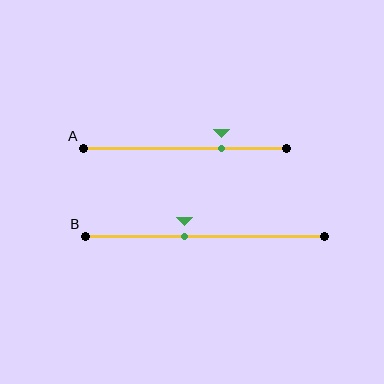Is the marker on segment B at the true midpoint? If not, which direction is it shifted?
No, the marker on segment B is shifted to the left by about 9% of the segment length.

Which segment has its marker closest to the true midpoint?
Segment B has its marker closest to the true midpoint.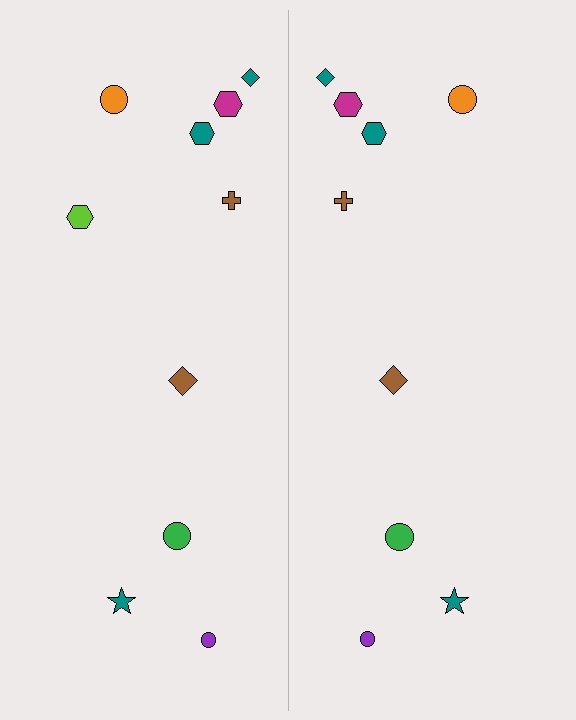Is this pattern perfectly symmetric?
No, the pattern is not perfectly symmetric. A lime hexagon is missing from the right side.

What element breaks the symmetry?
A lime hexagon is missing from the right side.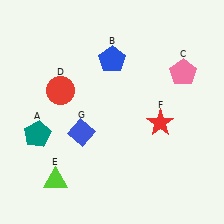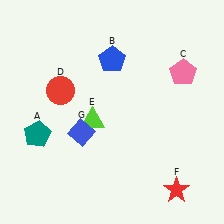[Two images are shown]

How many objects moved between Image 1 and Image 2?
2 objects moved between the two images.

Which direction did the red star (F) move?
The red star (F) moved down.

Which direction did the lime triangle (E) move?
The lime triangle (E) moved up.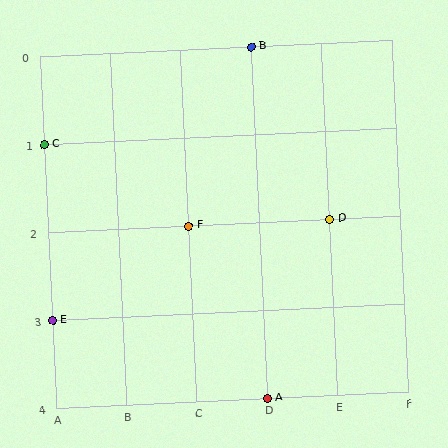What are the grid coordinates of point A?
Point A is at grid coordinates (D, 4).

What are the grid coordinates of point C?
Point C is at grid coordinates (A, 1).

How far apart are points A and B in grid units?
Points A and B are 4 rows apart.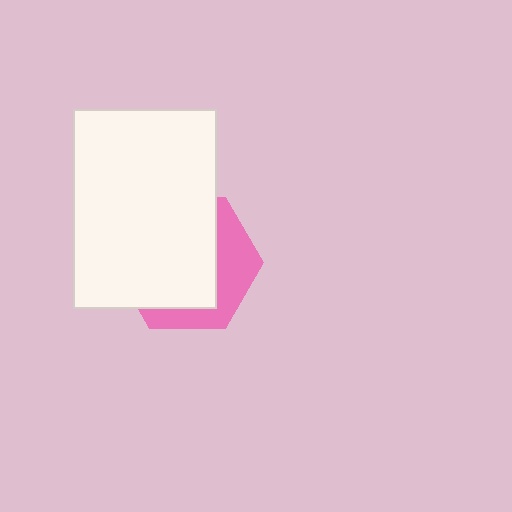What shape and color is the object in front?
The object in front is a white rectangle.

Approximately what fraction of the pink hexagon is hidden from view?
Roughly 66% of the pink hexagon is hidden behind the white rectangle.